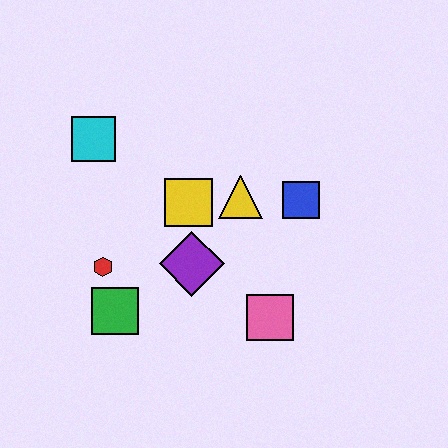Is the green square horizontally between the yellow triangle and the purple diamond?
No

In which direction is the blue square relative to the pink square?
The blue square is above the pink square.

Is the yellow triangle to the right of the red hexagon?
Yes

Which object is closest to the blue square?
The yellow triangle is closest to the blue square.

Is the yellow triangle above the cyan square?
No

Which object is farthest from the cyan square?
The pink square is farthest from the cyan square.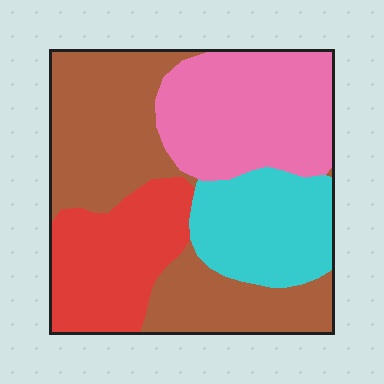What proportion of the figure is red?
Red takes up about one fifth (1/5) of the figure.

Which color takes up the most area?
Brown, at roughly 35%.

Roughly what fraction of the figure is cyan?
Cyan takes up between a sixth and a third of the figure.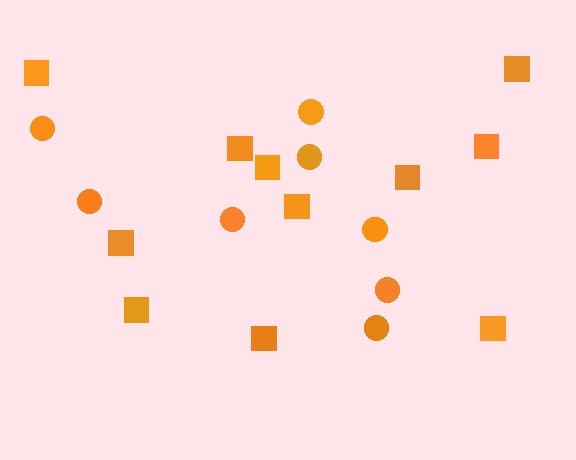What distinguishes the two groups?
There are 2 groups: one group of squares (11) and one group of circles (8).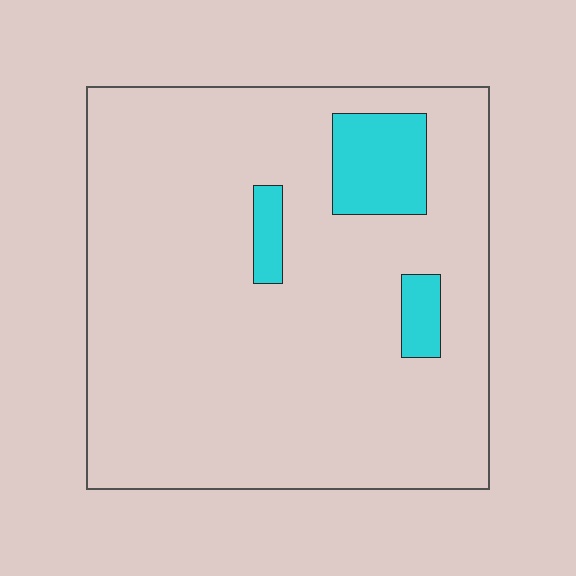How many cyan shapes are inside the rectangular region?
3.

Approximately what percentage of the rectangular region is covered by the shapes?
Approximately 10%.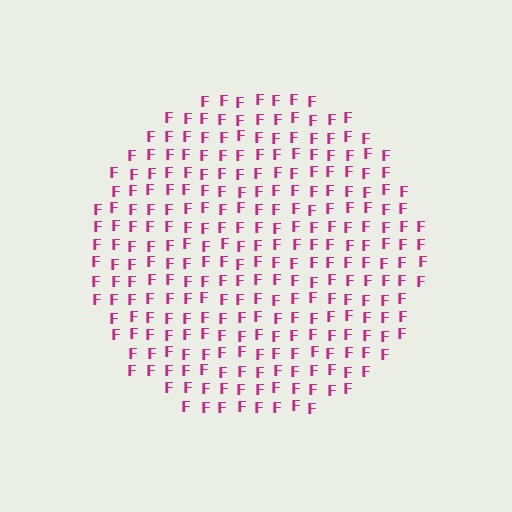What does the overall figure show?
The overall figure shows a circle.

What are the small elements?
The small elements are letter F's.